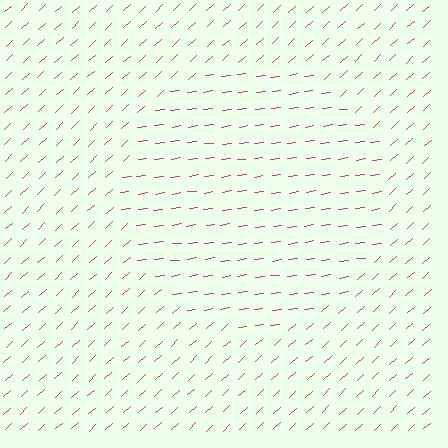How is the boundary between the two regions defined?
The boundary is defined purely by a change in line orientation (approximately 35 degrees difference). All lines are the same color and thickness.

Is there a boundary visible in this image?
Yes, there is a texture boundary formed by a change in line orientation.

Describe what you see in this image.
The image is filled with small magenta line segments. A circle region in the image has lines oriented differently from the surrounding lines, creating a visible texture boundary.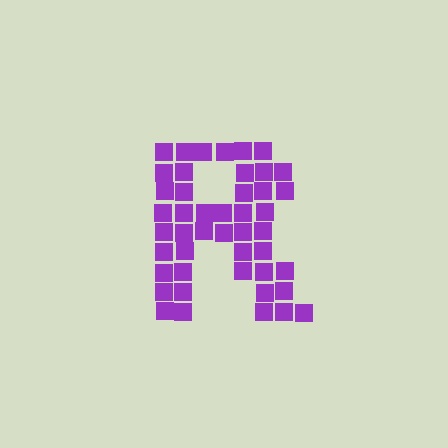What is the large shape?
The large shape is the letter R.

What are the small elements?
The small elements are squares.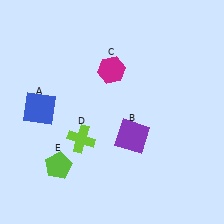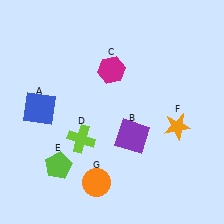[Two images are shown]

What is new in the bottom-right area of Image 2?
An orange star (F) was added in the bottom-right area of Image 2.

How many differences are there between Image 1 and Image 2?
There are 2 differences between the two images.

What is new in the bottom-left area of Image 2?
An orange circle (G) was added in the bottom-left area of Image 2.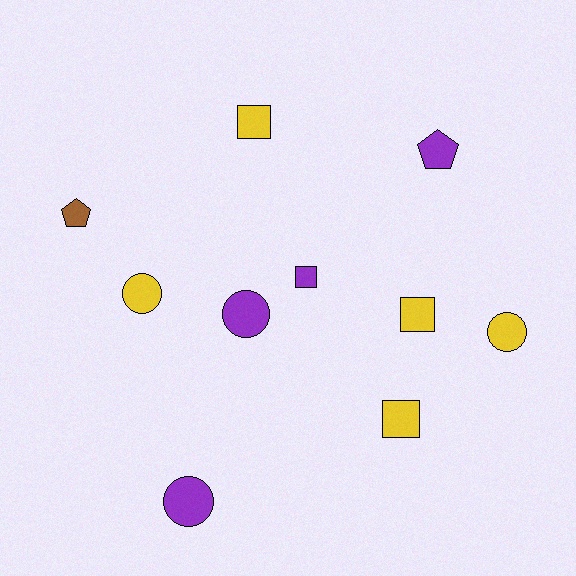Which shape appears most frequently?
Square, with 4 objects.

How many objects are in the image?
There are 10 objects.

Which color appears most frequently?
Yellow, with 5 objects.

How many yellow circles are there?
There are 2 yellow circles.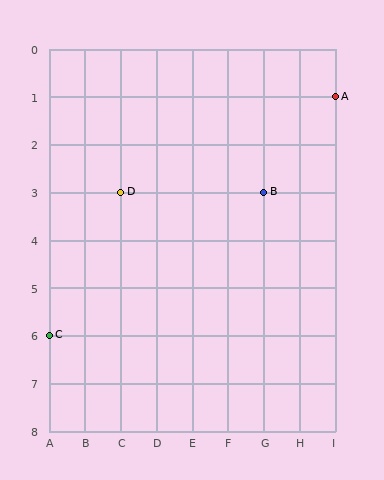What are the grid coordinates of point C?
Point C is at grid coordinates (A, 6).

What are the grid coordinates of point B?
Point B is at grid coordinates (G, 3).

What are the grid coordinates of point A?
Point A is at grid coordinates (I, 1).